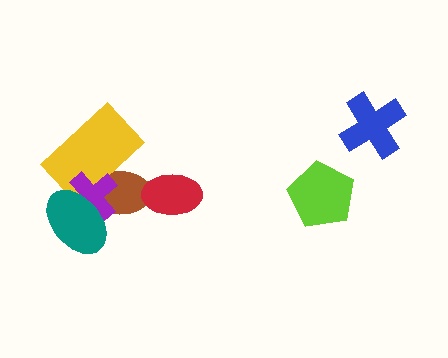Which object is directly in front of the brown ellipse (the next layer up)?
The yellow rectangle is directly in front of the brown ellipse.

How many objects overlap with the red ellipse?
1 object overlaps with the red ellipse.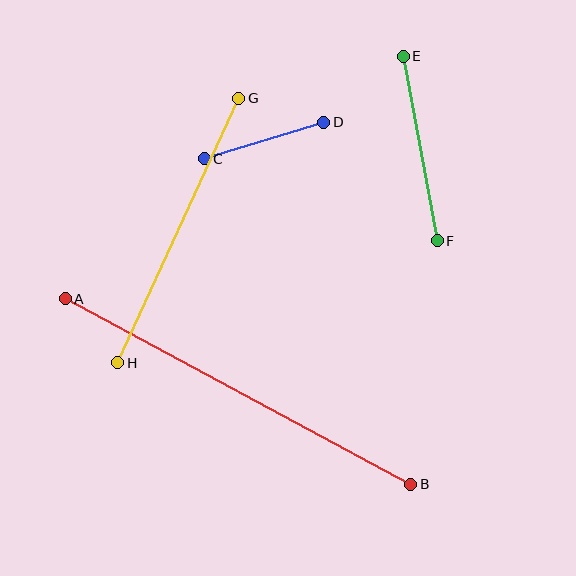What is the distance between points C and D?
The distance is approximately 125 pixels.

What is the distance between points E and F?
The distance is approximately 188 pixels.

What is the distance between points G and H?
The distance is approximately 291 pixels.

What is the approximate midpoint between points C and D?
The midpoint is at approximately (264, 141) pixels.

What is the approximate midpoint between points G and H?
The midpoint is at approximately (178, 230) pixels.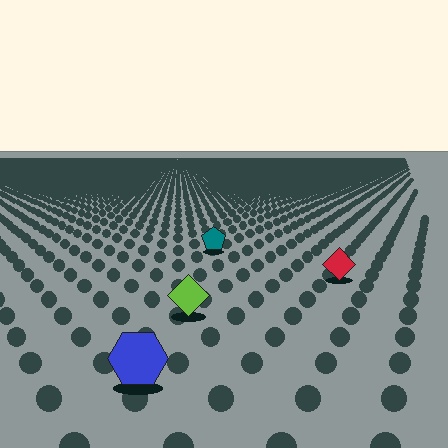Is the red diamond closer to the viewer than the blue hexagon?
No. The blue hexagon is closer — you can tell from the texture gradient: the ground texture is coarser near it.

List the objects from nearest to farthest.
From nearest to farthest: the blue hexagon, the lime diamond, the red diamond, the teal pentagon.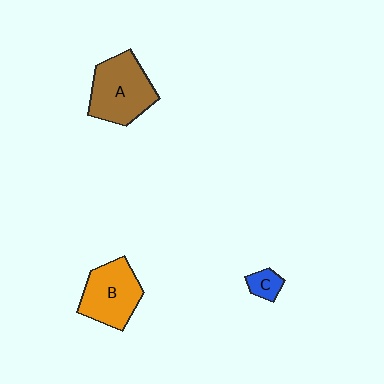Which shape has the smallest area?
Shape C (blue).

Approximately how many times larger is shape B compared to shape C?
Approximately 3.7 times.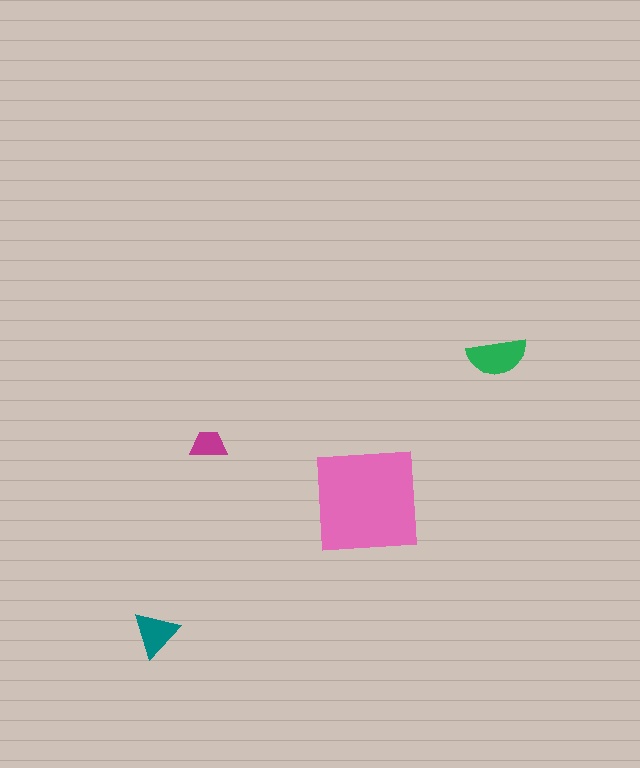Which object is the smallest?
The magenta trapezoid.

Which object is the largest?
The pink square.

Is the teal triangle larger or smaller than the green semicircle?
Smaller.